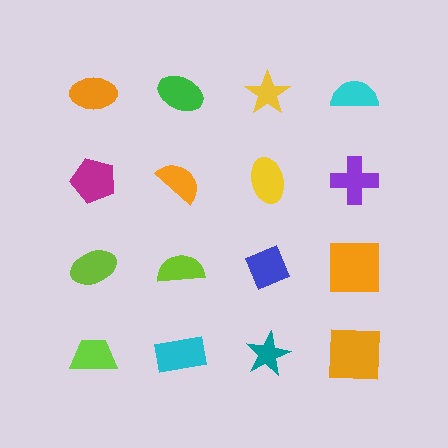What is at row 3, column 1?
A lime ellipse.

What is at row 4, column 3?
A teal star.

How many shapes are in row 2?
4 shapes.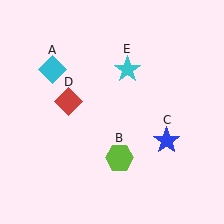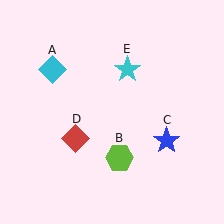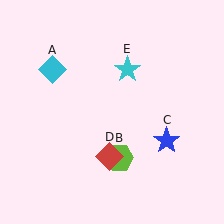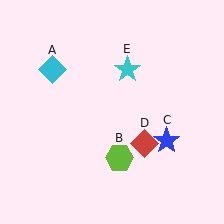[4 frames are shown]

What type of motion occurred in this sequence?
The red diamond (object D) rotated counterclockwise around the center of the scene.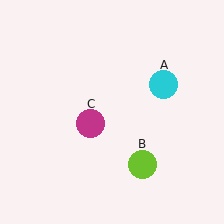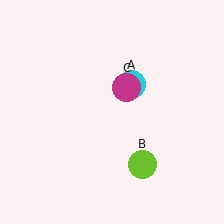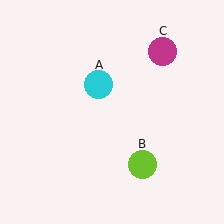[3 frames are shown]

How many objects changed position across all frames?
2 objects changed position: cyan circle (object A), magenta circle (object C).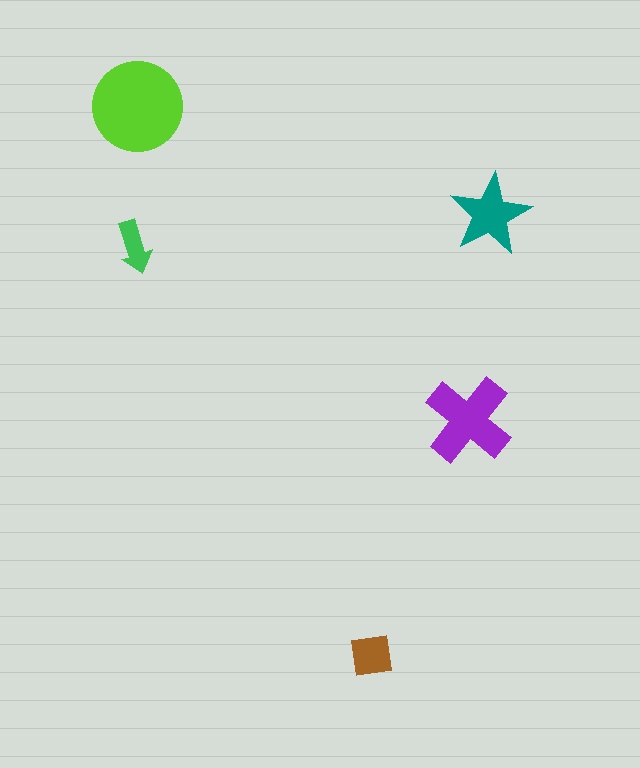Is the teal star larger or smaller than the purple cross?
Smaller.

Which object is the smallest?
The green arrow.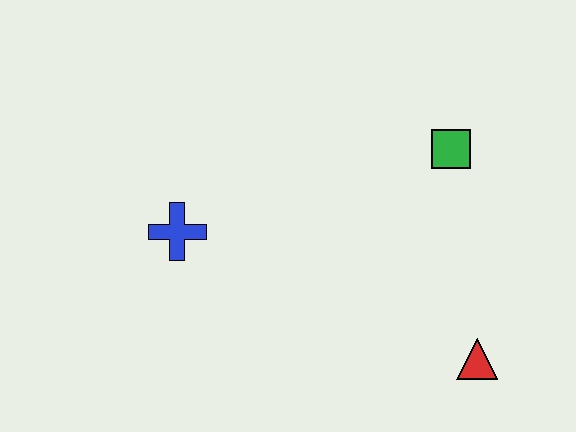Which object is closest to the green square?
The red triangle is closest to the green square.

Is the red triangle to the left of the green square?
No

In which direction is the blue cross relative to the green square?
The blue cross is to the left of the green square.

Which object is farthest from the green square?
The blue cross is farthest from the green square.